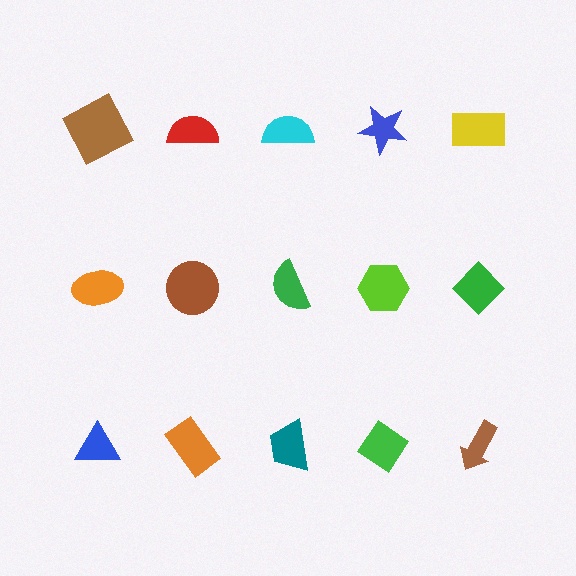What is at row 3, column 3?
A teal trapezoid.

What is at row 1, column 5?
A yellow rectangle.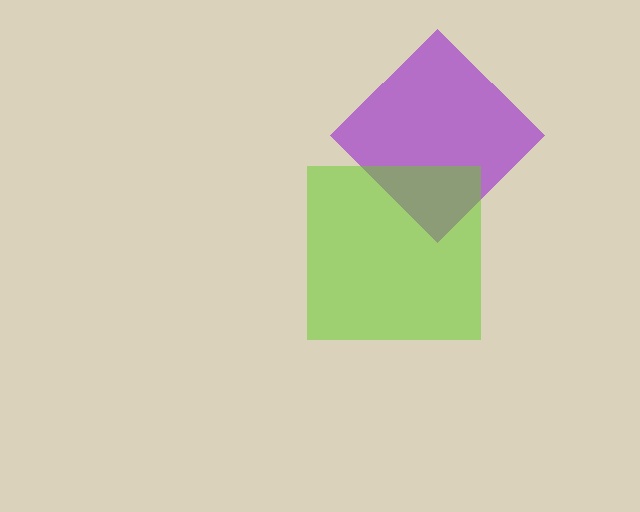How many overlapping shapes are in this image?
There are 2 overlapping shapes in the image.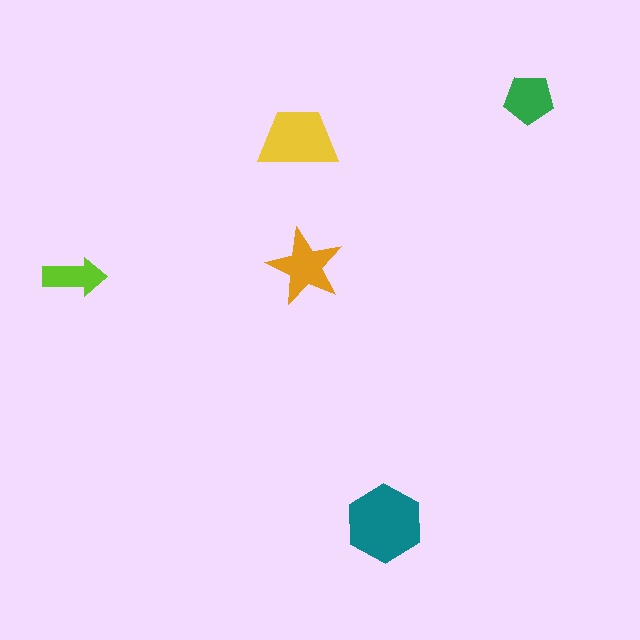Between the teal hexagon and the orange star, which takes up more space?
The teal hexagon.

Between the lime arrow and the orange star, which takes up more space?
The orange star.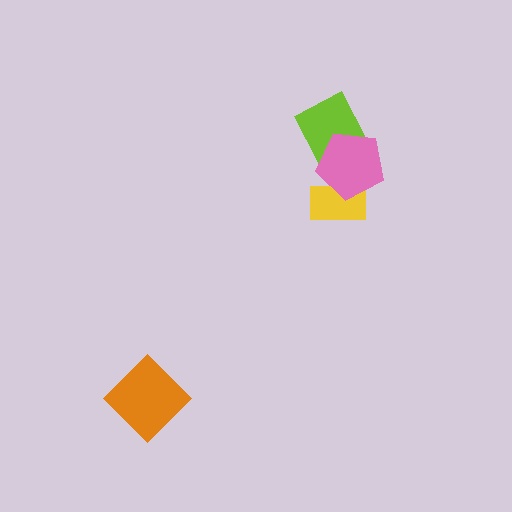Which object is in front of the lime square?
The pink pentagon is in front of the lime square.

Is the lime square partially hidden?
Yes, it is partially covered by another shape.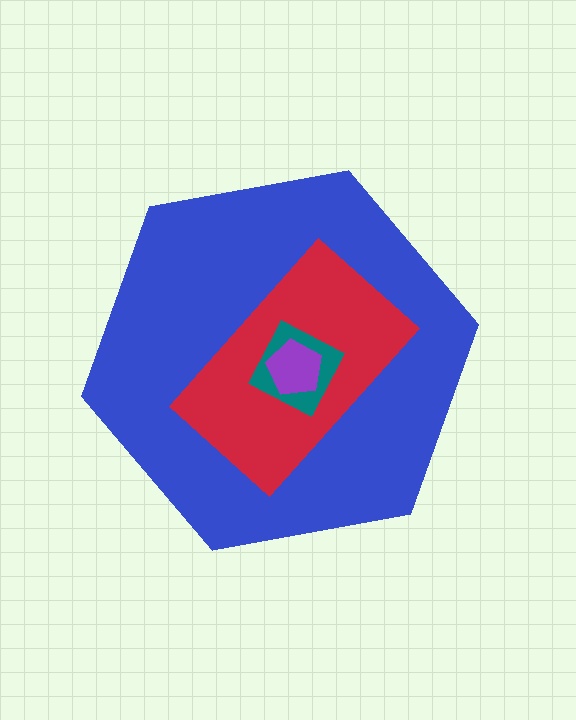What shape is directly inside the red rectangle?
The teal square.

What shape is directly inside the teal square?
The purple pentagon.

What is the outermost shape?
The blue hexagon.